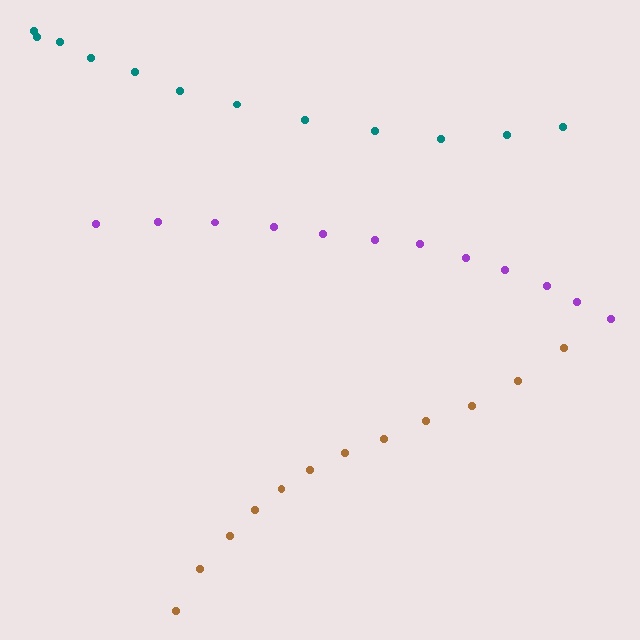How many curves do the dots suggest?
There are 3 distinct paths.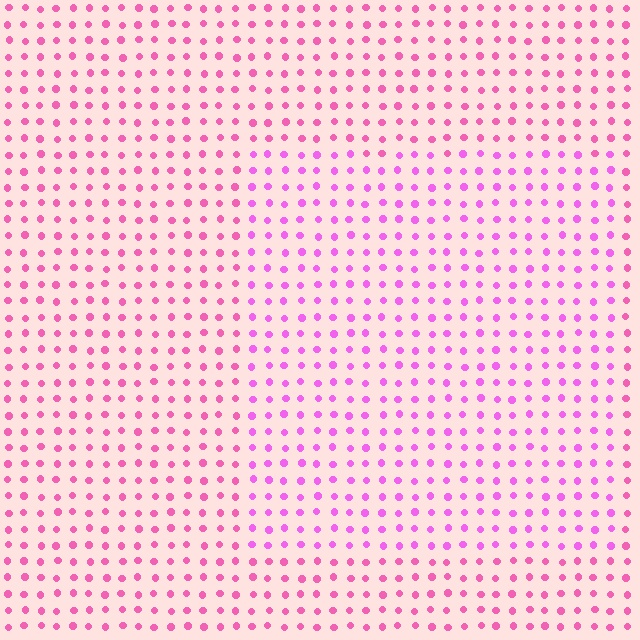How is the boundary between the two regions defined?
The boundary is defined purely by a slight shift in hue (about 24 degrees). Spacing, size, and orientation are identical on both sides.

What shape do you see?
I see a rectangle.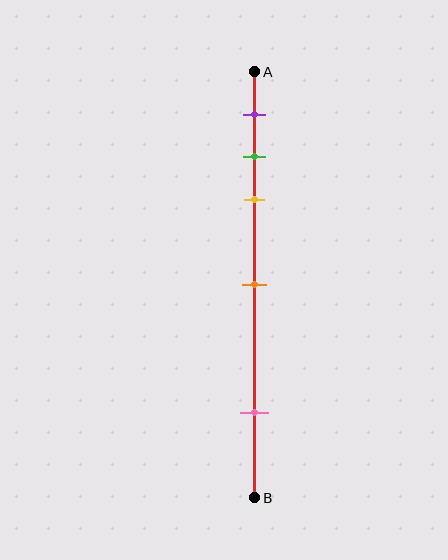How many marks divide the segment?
There are 5 marks dividing the segment.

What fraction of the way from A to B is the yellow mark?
The yellow mark is approximately 30% (0.3) of the way from A to B.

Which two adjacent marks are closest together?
The green and yellow marks are the closest adjacent pair.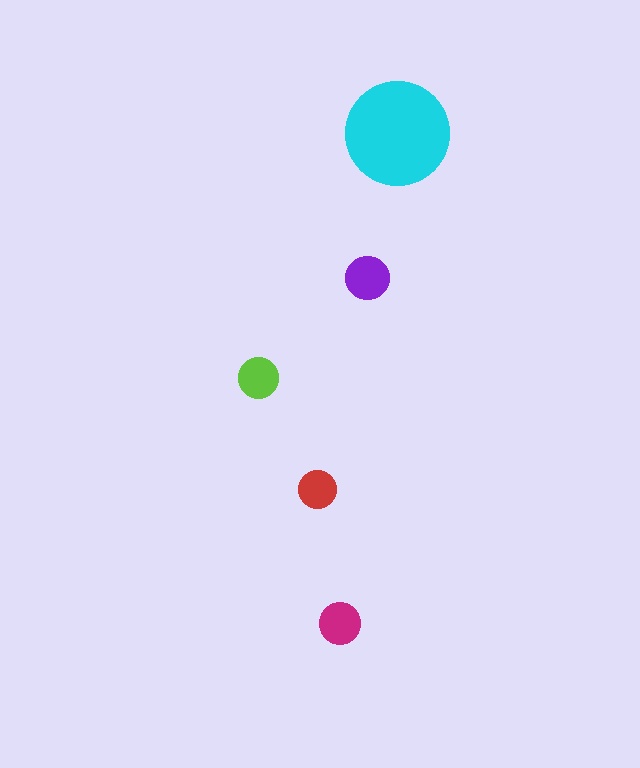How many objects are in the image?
There are 5 objects in the image.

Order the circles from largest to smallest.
the cyan one, the purple one, the magenta one, the lime one, the red one.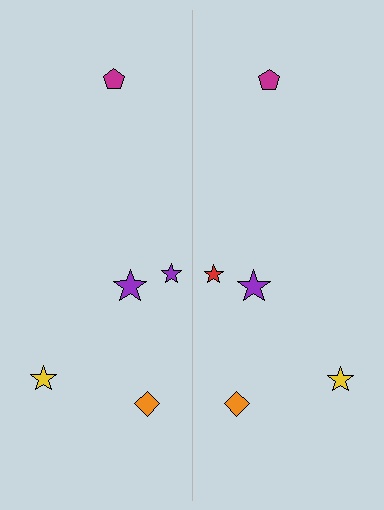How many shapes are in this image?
There are 10 shapes in this image.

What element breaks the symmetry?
The red star on the right side breaks the symmetry — its mirror counterpart is purple.